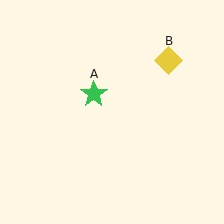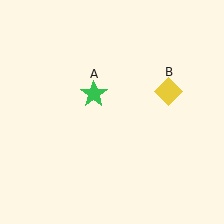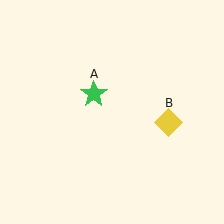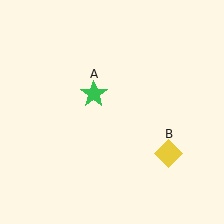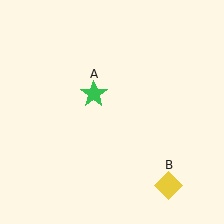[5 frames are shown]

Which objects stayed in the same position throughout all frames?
Green star (object A) remained stationary.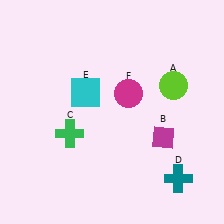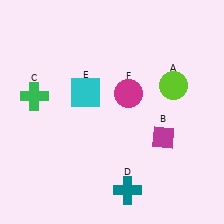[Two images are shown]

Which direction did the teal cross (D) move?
The teal cross (D) moved left.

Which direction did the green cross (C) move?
The green cross (C) moved up.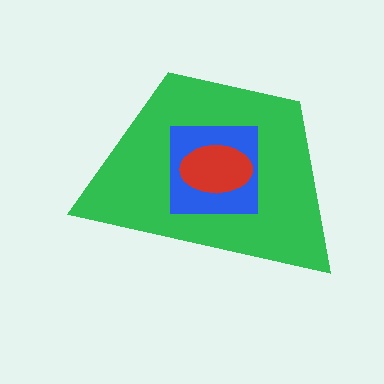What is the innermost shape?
The red ellipse.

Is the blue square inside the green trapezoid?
Yes.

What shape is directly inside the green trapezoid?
The blue square.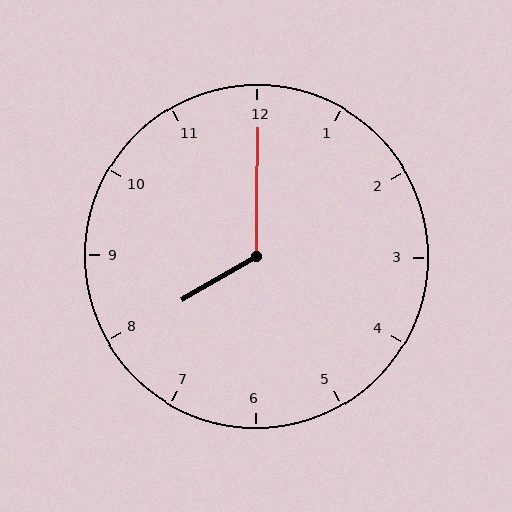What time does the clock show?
8:00.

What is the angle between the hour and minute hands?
Approximately 120 degrees.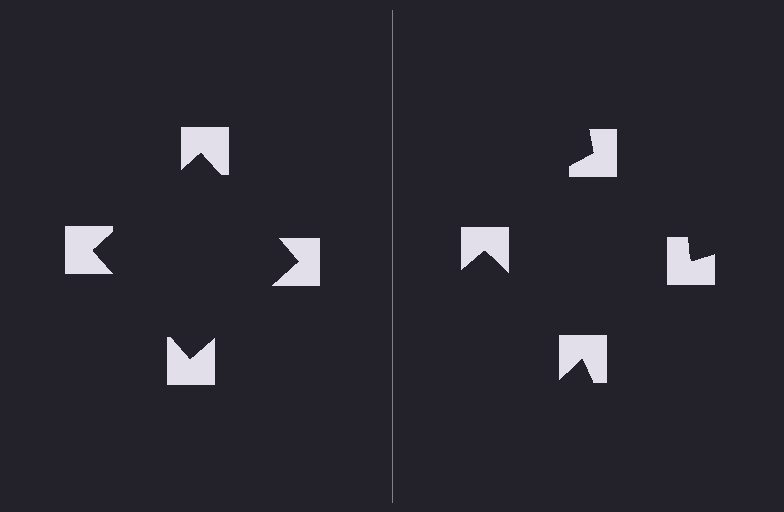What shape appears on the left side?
An illusory square.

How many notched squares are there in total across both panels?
8 — 4 on each side.